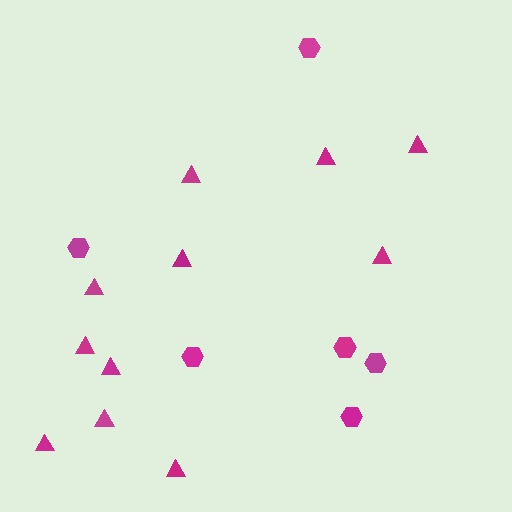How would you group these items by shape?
There are 2 groups: one group of hexagons (6) and one group of triangles (11).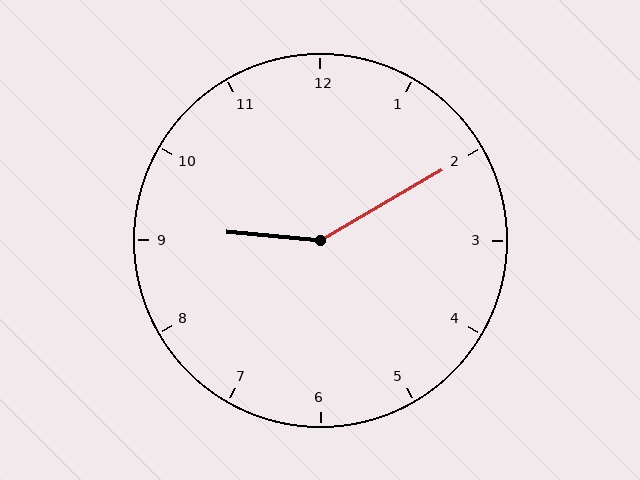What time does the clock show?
9:10.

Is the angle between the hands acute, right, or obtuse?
It is obtuse.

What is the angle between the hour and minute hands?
Approximately 145 degrees.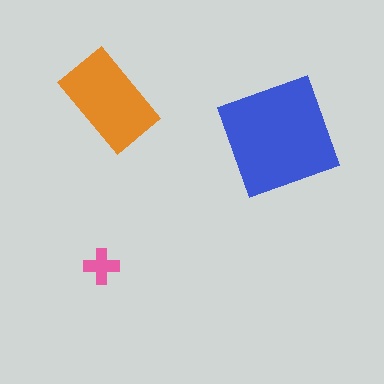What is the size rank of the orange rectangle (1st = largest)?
2nd.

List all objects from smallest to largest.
The pink cross, the orange rectangle, the blue square.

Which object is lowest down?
The pink cross is bottommost.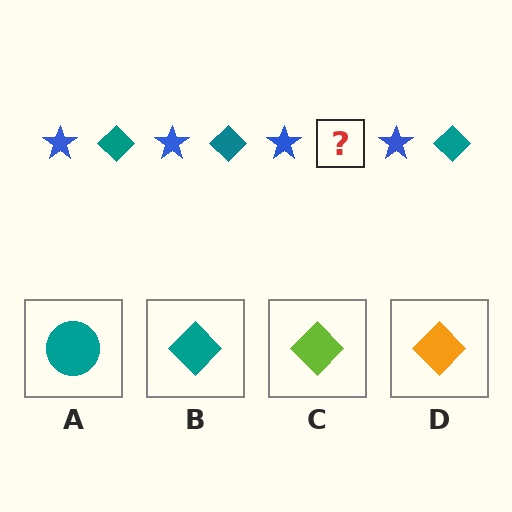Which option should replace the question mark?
Option B.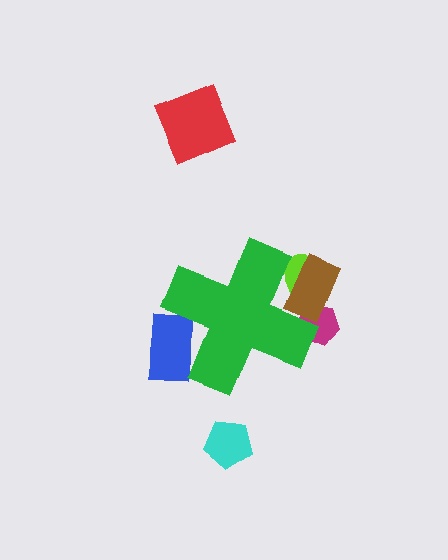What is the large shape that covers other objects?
A green cross.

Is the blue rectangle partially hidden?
Yes, the blue rectangle is partially hidden behind the green cross.